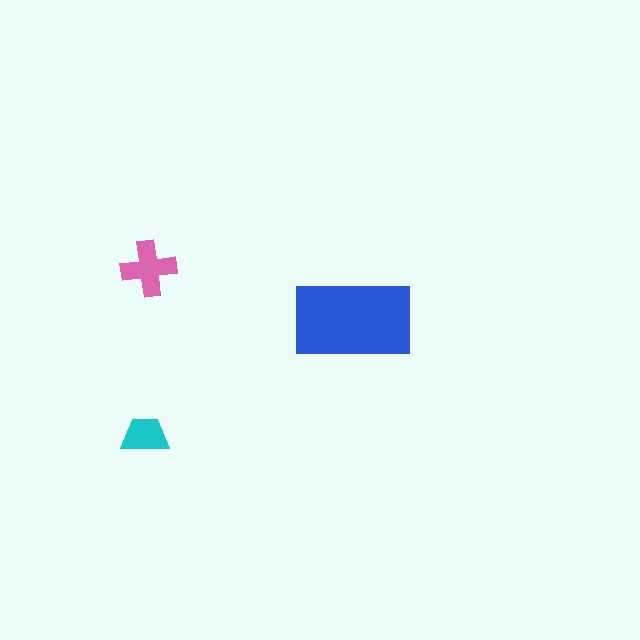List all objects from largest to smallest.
The blue rectangle, the pink cross, the cyan trapezoid.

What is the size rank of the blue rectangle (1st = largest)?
1st.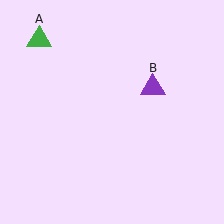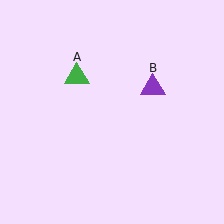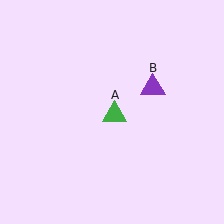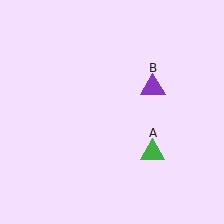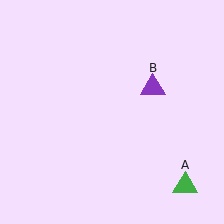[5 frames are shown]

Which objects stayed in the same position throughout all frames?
Purple triangle (object B) remained stationary.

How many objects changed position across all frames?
1 object changed position: green triangle (object A).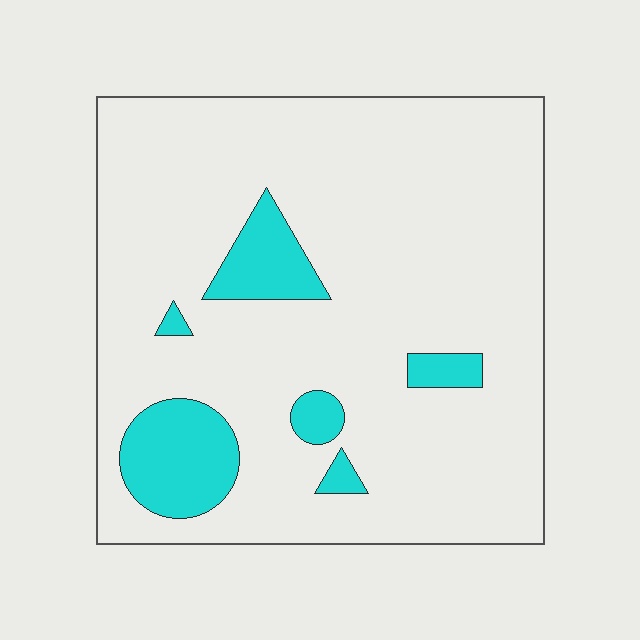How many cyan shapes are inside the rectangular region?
6.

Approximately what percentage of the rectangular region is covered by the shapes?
Approximately 15%.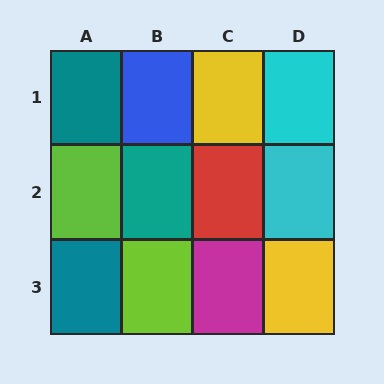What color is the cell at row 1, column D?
Cyan.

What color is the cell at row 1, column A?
Teal.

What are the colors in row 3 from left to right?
Teal, lime, magenta, yellow.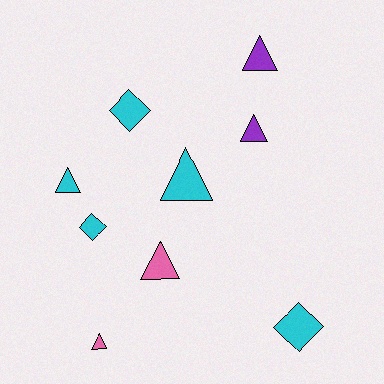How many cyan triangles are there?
There are 2 cyan triangles.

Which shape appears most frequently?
Triangle, with 6 objects.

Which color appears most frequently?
Cyan, with 5 objects.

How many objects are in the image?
There are 9 objects.